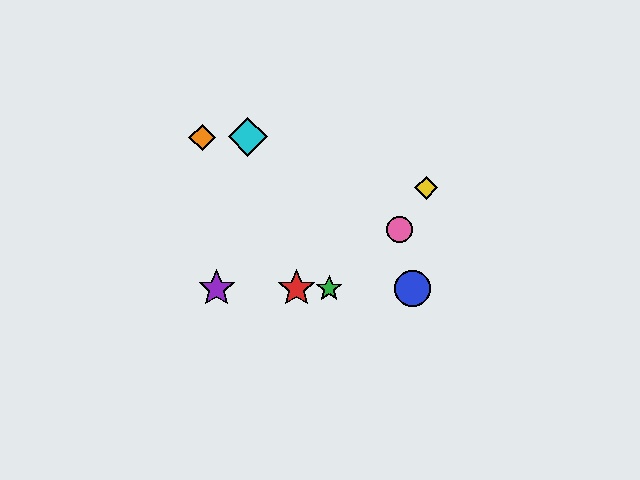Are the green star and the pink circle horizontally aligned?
No, the green star is at y≈289 and the pink circle is at y≈230.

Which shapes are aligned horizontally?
The red star, the blue circle, the green star, the purple star are aligned horizontally.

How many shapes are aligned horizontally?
4 shapes (the red star, the blue circle, the green star, the purple star) are aligned horizontally.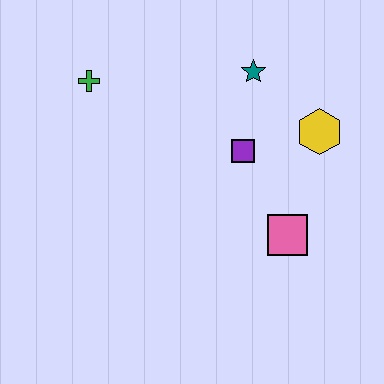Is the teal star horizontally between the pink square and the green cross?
Yes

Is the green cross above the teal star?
No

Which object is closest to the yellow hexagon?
The purple square is closest to the yellow hexagon.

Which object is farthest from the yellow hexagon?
The green cross is farthest from the yellow hexagon.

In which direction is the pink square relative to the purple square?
The pink square is below the purple square.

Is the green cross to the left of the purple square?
Yes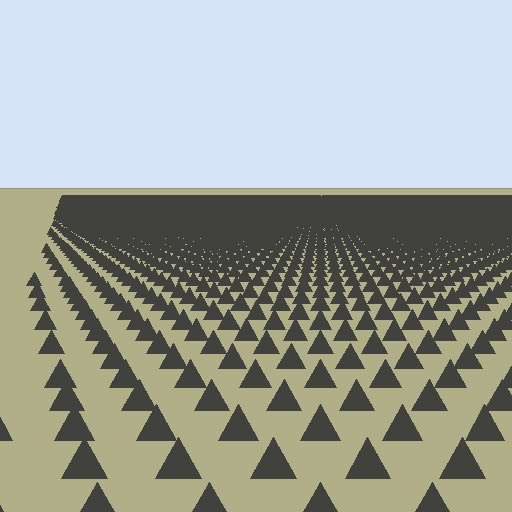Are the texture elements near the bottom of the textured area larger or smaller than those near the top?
Larger. Near the bottom, elements are closer to the viewer and appear at a bigger on-screen size.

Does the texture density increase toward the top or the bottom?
Density increases toward the top.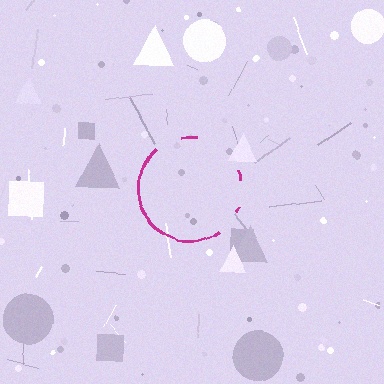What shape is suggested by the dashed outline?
The dashed outline suggests a circle.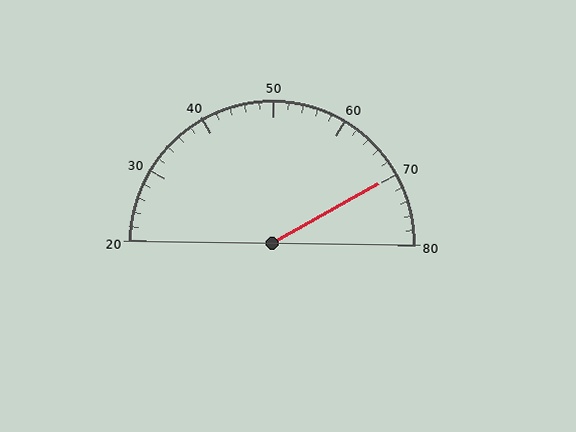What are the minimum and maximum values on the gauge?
The gauge ranges from 20 to 80.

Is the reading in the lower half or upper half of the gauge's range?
The reading is in the upper half of the range (20 to 80).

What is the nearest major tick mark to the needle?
The nearest major tick mark is 70.